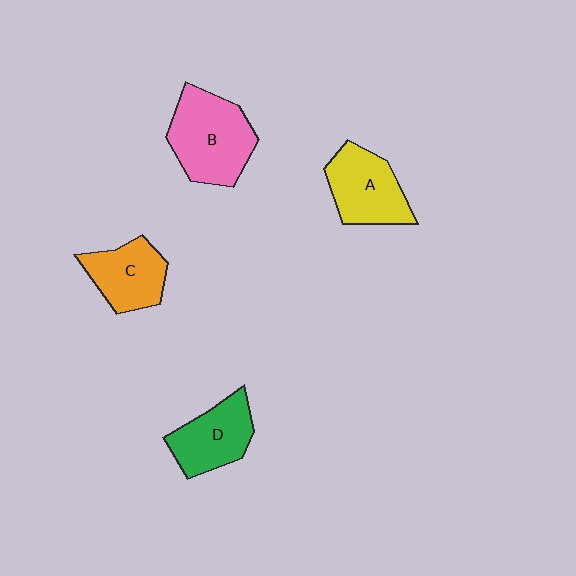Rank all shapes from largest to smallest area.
From largest to smallest: B (pink), A (yellow), D (green), C (orange).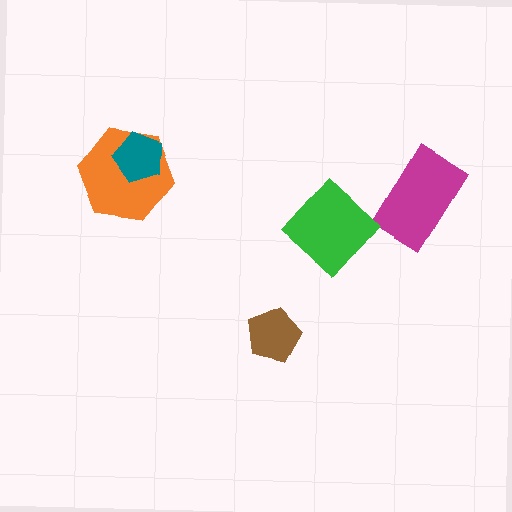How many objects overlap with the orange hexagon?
1 object overlaps with the orange hexagon.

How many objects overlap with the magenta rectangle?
0 objects overlap with the magenta rectangle.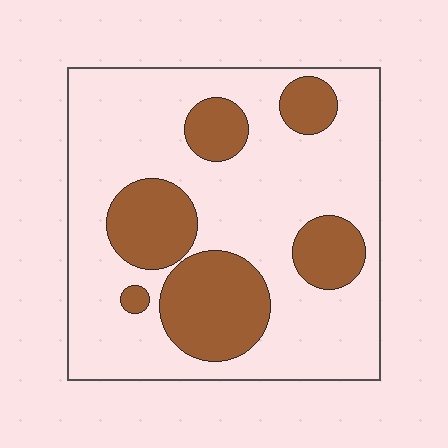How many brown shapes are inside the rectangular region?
6.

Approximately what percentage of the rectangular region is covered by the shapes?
Approximately 30%.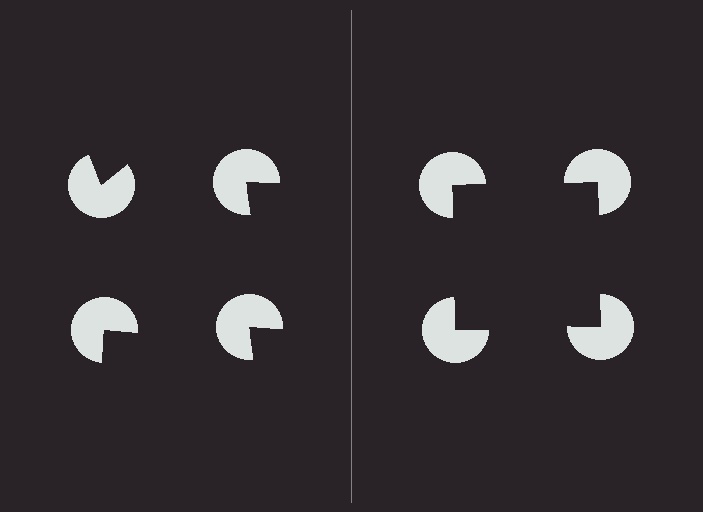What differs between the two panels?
The pac-man discs are positioned identically on both sides; only the wedge orientations differ. On the right they align to a square; on the left they are misaligned.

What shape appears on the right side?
An illusory square.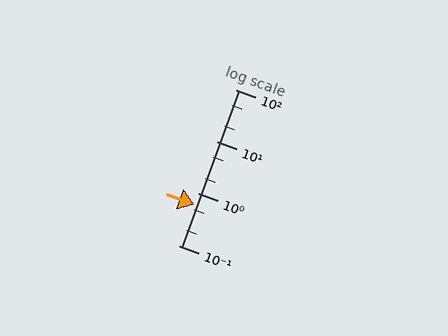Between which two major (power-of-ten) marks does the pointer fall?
The pointer is between 0.1 and 1.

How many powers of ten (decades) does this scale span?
The scale spans 3 decades, from 0.1 to 100.